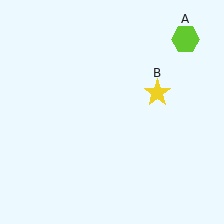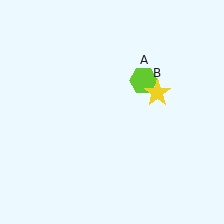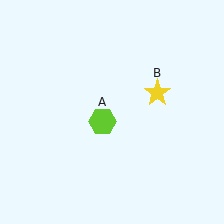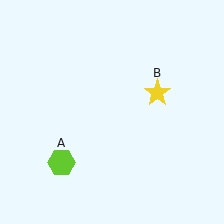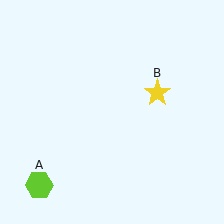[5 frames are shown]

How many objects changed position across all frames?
1 object changed position: lime hexagon (object A).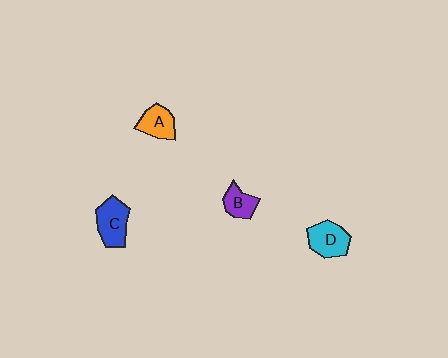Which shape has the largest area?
Shape C (blue).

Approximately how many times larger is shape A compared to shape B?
Approximately 1.2 times.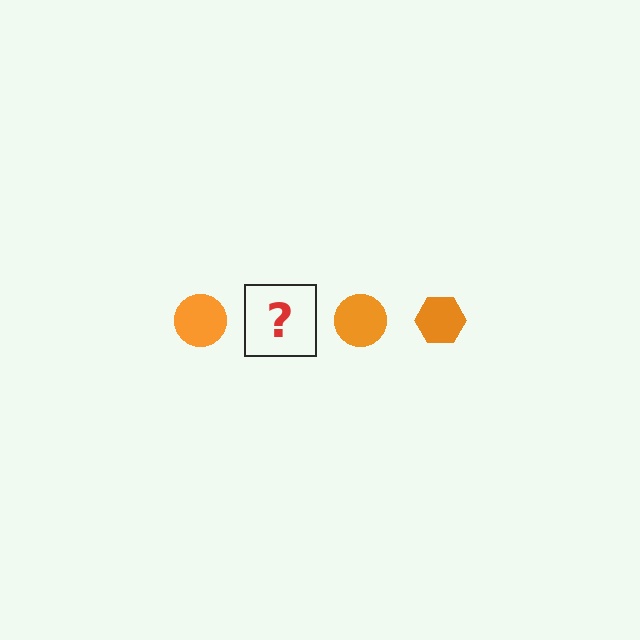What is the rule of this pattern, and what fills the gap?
The rule is that the pattern cycles through circle, hexagon shapes in orange. The gap should be filled with an orange hexagon.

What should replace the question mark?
The question mark should be replaced with an orange hexagon.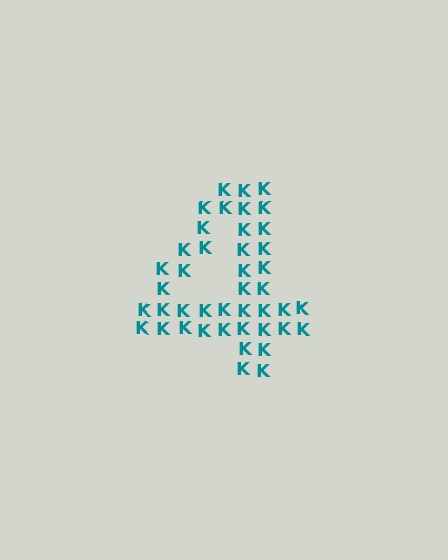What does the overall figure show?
The overall figure shows the digit 4.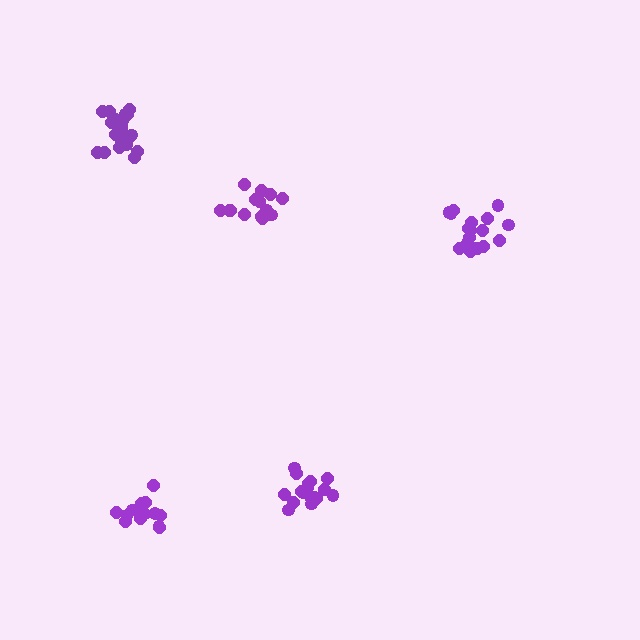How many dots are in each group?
Group 1: 20 dots, Group 2: 17 dots, Group 3: 14 dots, Group 4: 15 dots, Group 5: 18 dots (84 total).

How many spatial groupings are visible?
There are 5 spatial groupings.